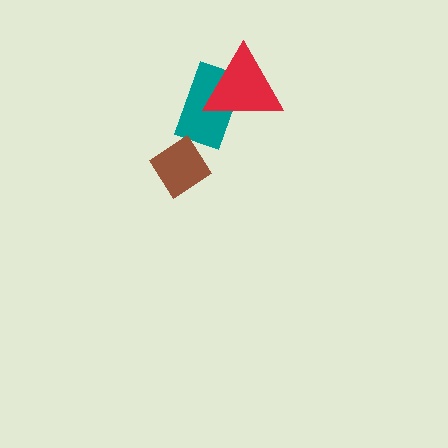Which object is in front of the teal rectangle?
The red triangle is in front of the teal rectangle.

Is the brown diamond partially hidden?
No, no other shape covers it.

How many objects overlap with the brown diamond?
0 objects overlap with the brown diamond.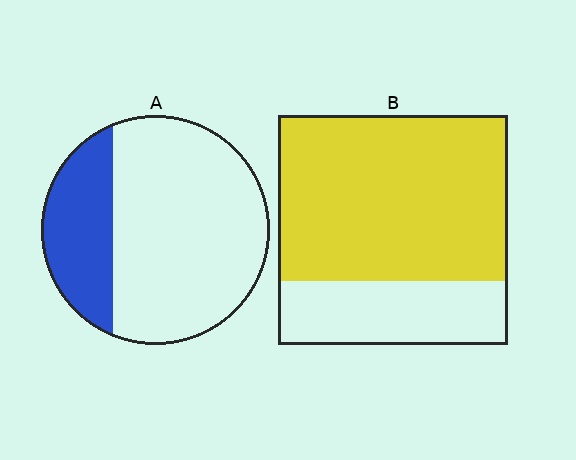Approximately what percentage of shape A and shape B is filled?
A is approximately 25% and B is approximately 70%.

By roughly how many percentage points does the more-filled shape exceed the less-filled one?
By roughly 45 percentage points (B over A).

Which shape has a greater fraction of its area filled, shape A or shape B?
Shape B.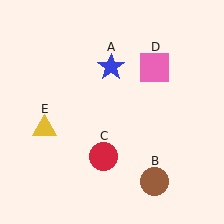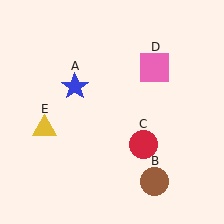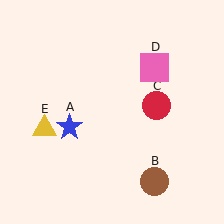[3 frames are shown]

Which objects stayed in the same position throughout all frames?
Brown circle (object B) and pink square (object D) and yellow triangle (object E) remained stationary.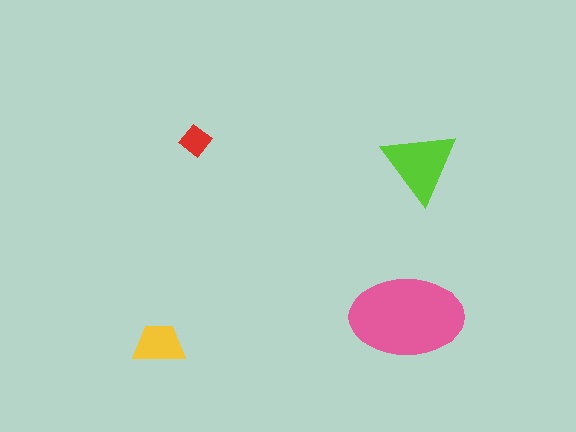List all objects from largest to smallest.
The pink ellipse, the lime triangle, the yellow trapezoid, the red diamond.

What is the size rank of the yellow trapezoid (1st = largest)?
3rd.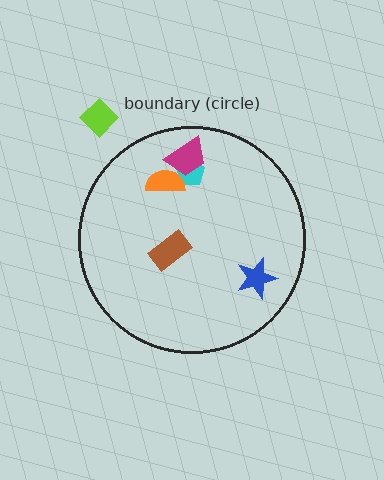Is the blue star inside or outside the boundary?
Inside.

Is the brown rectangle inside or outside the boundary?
Inside.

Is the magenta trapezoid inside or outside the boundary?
Inside.